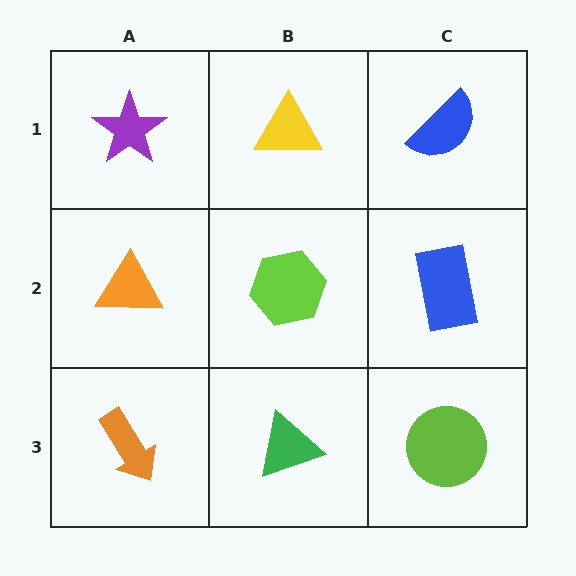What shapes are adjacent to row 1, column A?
An orange triangle (row 2, column A), a yellow triangle (row 1, column B).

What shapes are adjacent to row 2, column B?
A yellow triangle (row 1, column B), a green triangle (row 3, column B), an orange triangle (row 2, column A), a blue rectangle (row 2, column C).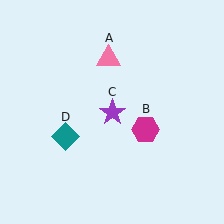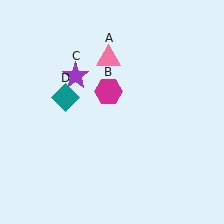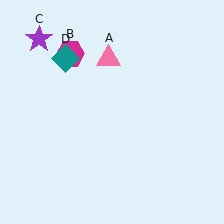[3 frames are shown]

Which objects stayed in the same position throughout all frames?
Pink triangle (object A) remained stationary.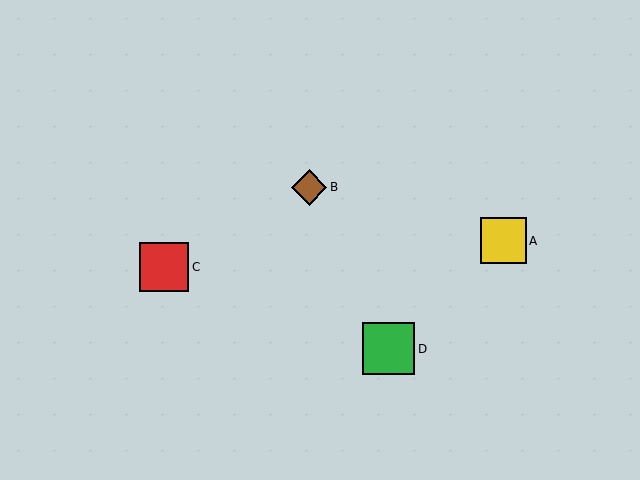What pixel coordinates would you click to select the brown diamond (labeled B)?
Click at (309, 187) to select the brown diamond B.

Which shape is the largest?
The green square (labeled D) is the largest.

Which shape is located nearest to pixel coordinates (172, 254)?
The red square (labeled C) at (164, 267) is nearest to that location.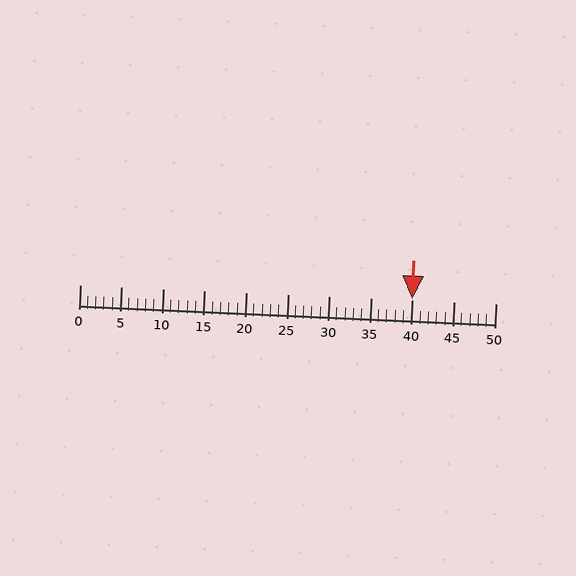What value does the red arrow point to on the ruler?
The red arrow points to approximately 40.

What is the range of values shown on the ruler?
The ruler shows values from 0 to 50.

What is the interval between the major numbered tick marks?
The major tick marks are spaced 5 units apart.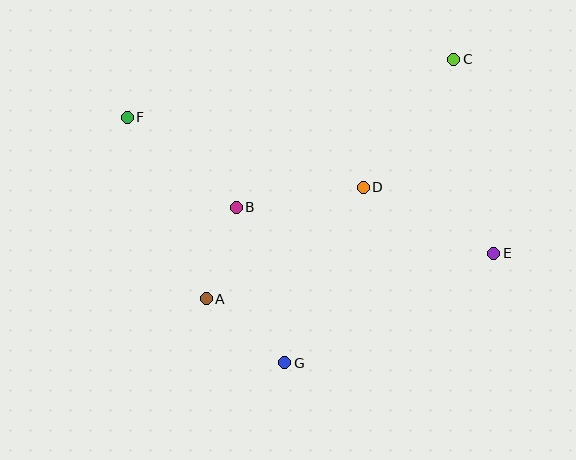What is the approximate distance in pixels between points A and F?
The distance between A and F is approximately 197 pixels.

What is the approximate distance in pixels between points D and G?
The distance between D and G is approximately 193 pixels.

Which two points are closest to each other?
Points A and B are closest to each other.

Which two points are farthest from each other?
Points E and F are farthest from each other.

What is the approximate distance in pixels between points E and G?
The distance between E and G is approximately 236 pixels.